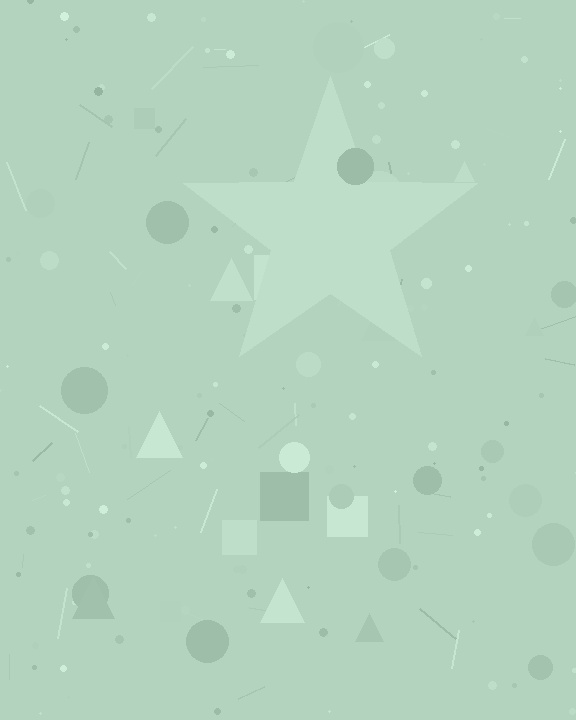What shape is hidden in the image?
A star is hidden in the image.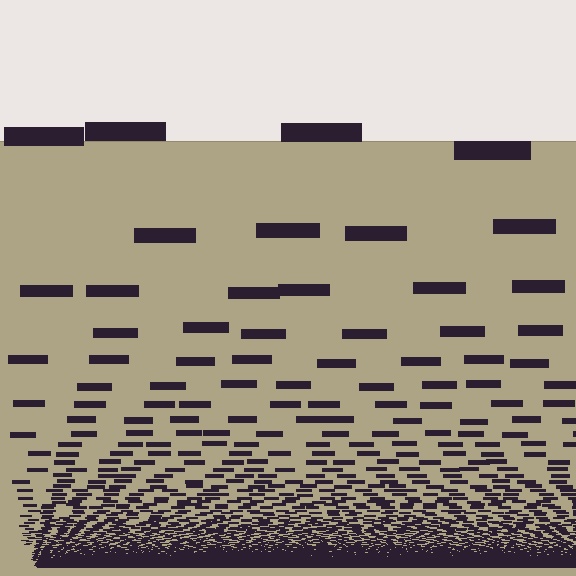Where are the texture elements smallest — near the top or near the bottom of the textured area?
Near the bottom.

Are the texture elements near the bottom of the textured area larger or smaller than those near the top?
Smaller. The gradient is inverted — elements near the bottom are smaller and denser.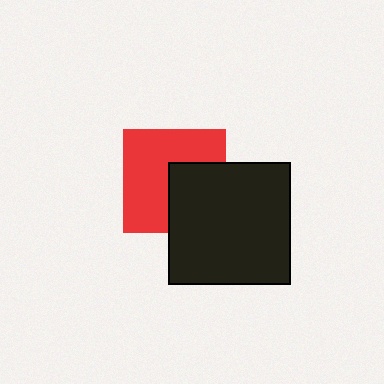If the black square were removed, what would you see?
You would see the complete red square.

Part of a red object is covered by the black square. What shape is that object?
It is a square.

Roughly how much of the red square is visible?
About half of it is visible (roughly 61%).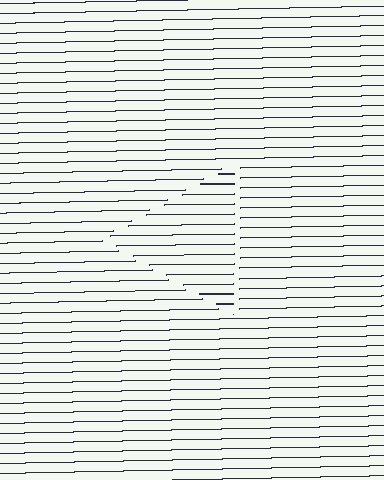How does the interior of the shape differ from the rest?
The interior of the shape contains the same grating, shifted by half a period — the contour is defined by the phase discontinuity where line-ends from the inner and outer gratings abut.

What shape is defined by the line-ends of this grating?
An illusory triangle. The interior of the shape contains the same grating, shifted by half a period — the contour is defined by the phase discontinuity where line-ends from the inner and outer gratings abut.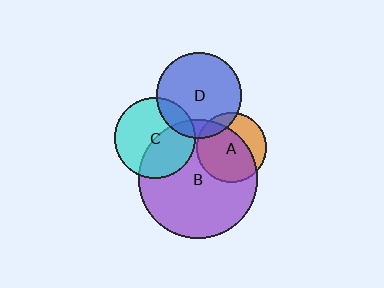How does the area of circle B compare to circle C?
Approximately 2.1 times.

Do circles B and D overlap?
Yes.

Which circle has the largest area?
Circle B (purple).